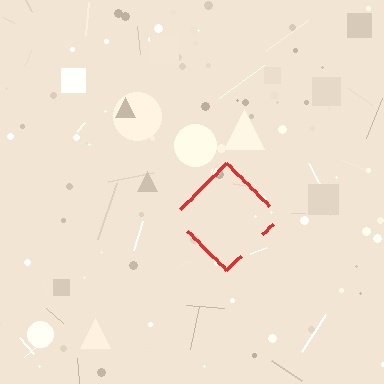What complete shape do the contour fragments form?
The contour fragments form a diamond.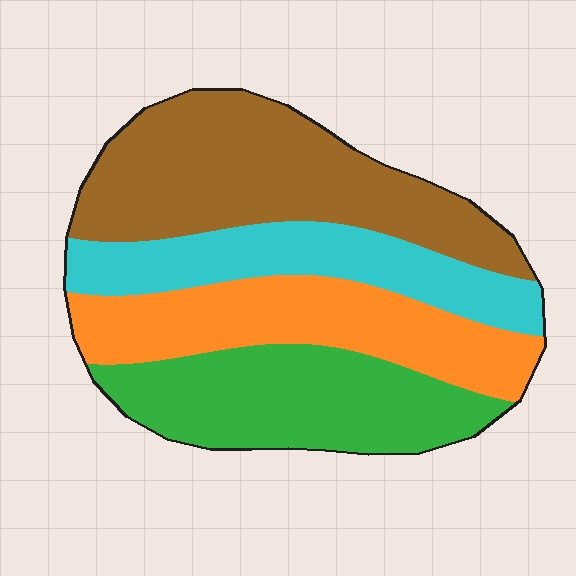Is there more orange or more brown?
Brown.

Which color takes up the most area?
Brown, at roughly 30%.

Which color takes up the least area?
Cyan, at roughly 20%.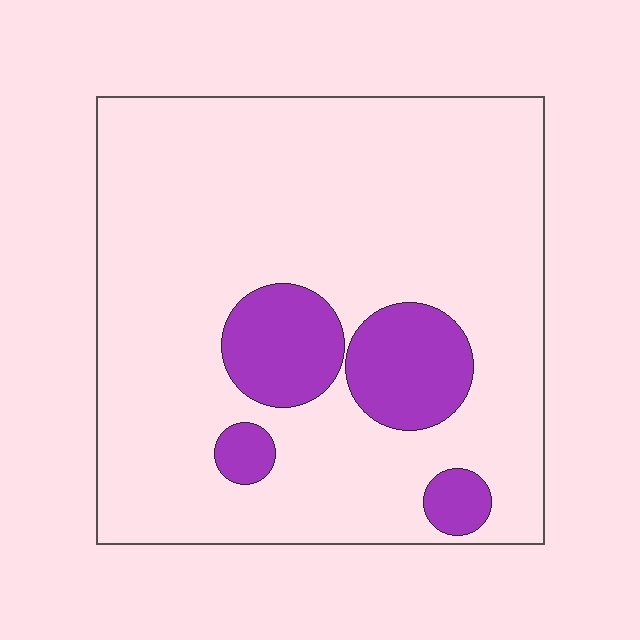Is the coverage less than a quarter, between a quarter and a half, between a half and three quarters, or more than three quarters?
Less than a quarter.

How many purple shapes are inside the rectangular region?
4.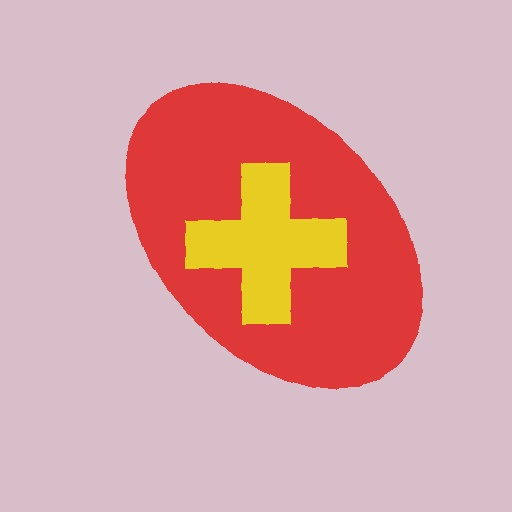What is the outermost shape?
The red ellipse.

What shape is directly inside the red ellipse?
The yellow cross.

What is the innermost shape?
The yellow cross.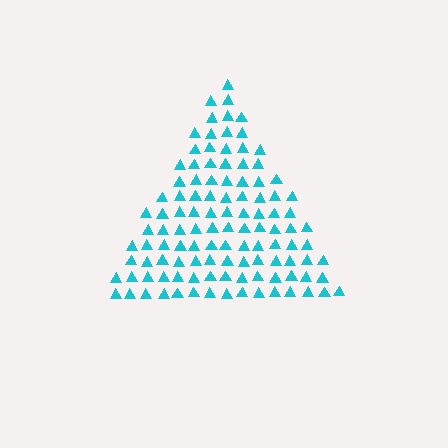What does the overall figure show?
The overall figure shows a triangle.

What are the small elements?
The small elements are triangles.